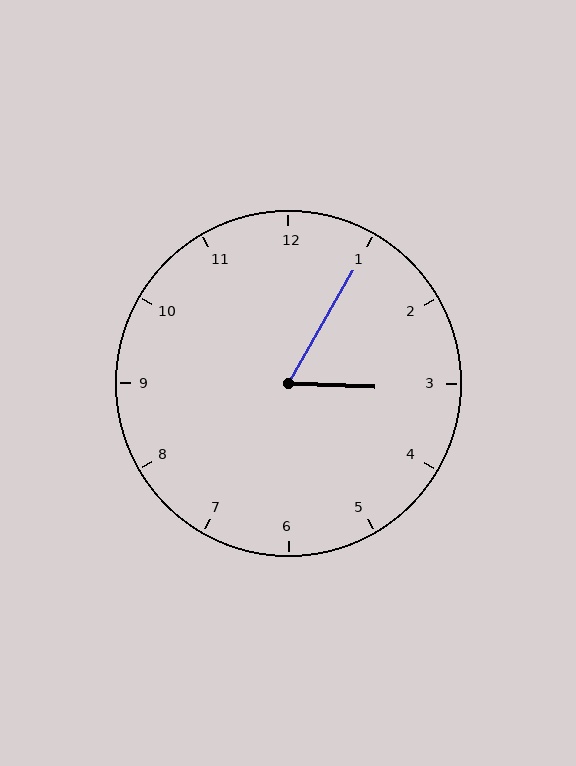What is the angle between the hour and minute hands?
Approximately 62 degrees.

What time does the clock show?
3:05.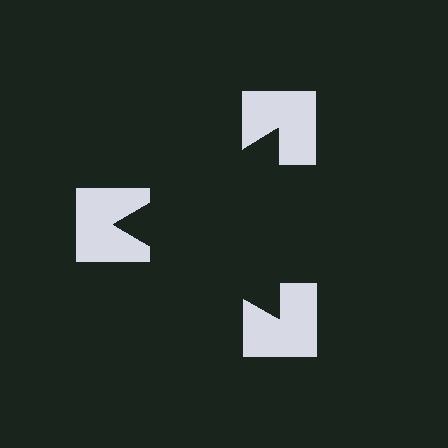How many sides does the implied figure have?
3 sides.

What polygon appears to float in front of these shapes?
An illusory triangle — its edges are inferred from the aligned wedge cuts in the notched squares, not physically drawn.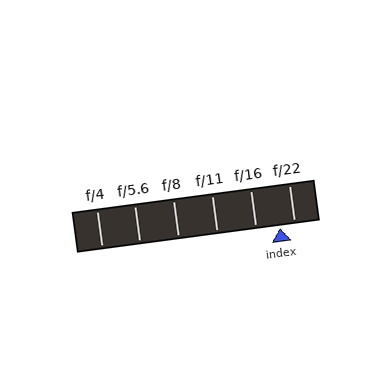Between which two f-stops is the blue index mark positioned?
The index mark is between f/16 and f/22.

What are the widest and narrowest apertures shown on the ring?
The widest aperture shown is f/4 and the narrowest is f/22.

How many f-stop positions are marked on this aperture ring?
There are 6 f-stop positions marked.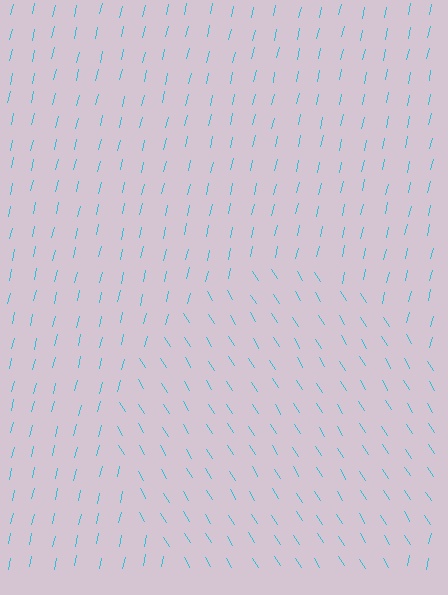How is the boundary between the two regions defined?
The boundary is defined purely by a change in line orientation (approximately 45 degrees difference). All lines are the same color and thickness.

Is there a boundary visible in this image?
Yes, there is a texture boundary formed by a change in line orientation.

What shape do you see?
I see a circle.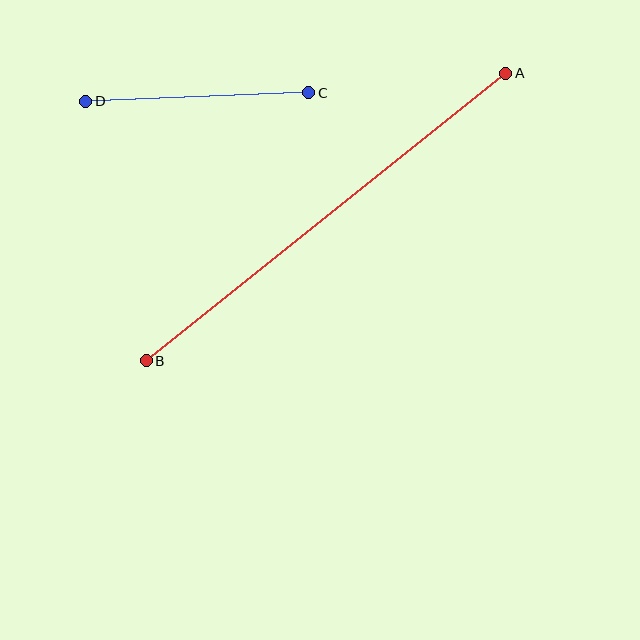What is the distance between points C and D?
The distance is approximately 223 pixels.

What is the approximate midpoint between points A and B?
The midpoint is at approximately (326, 217) pixels.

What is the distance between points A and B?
The distance is approximately 461 pixels.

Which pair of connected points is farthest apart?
Points A and B are farthest apart.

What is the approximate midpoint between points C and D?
The midpoint is at approximately (197, 97) pixels.